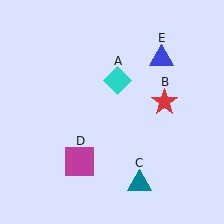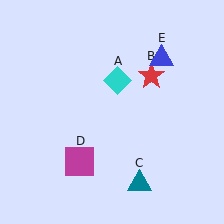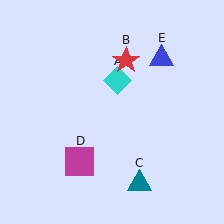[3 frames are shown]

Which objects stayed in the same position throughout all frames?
Cyan diamond (object A) and teal triangle (object C) and magenta square (object D) and blue triangle (object E) remained stationary.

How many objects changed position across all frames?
1 object changed position: red star (object B).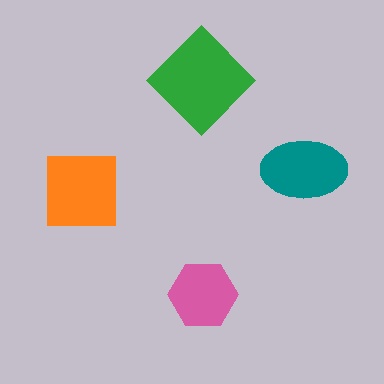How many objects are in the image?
There are 4 objects in the image.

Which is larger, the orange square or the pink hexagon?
The orange square.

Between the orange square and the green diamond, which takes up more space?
The green diamond.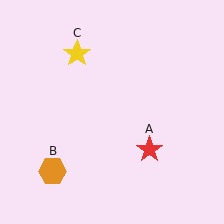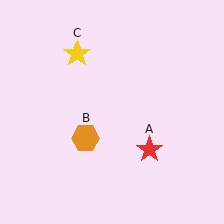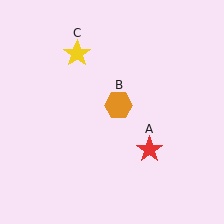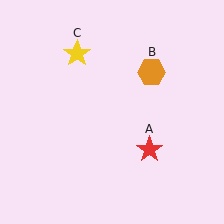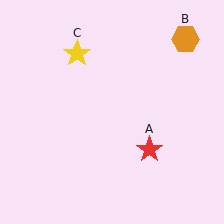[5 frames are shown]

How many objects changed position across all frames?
1 object changed position: orange hexagon (object B).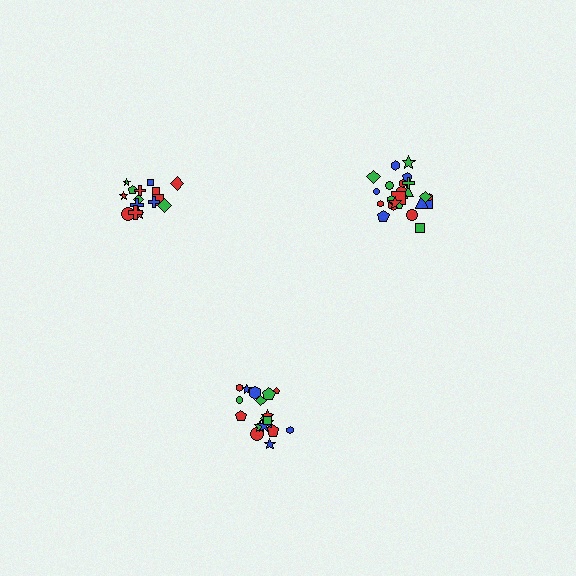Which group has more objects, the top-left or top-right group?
The top-right group.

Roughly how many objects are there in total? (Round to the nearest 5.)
Roughly 60 objects in total.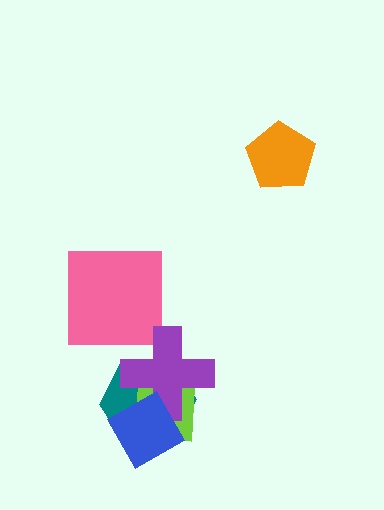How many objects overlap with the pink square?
0 objects overlap with the pink square.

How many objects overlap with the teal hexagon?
3 objects overlap with the teal hexagon.